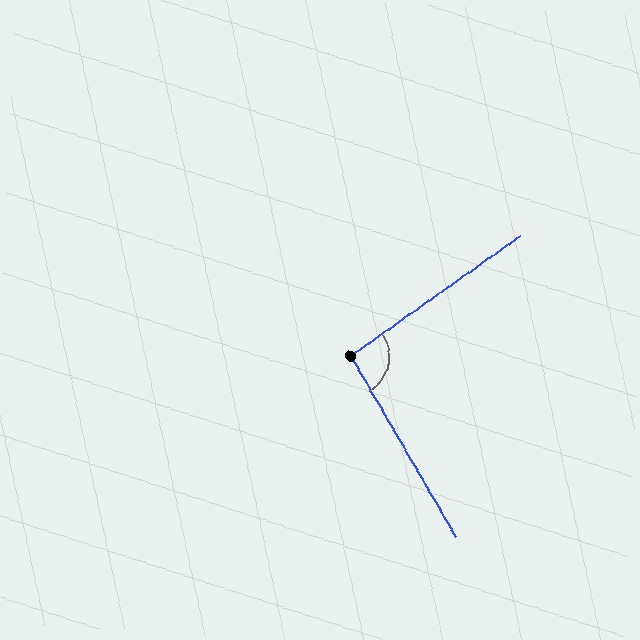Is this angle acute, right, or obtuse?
It is obtuse.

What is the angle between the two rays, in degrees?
Approximately 95 degrees.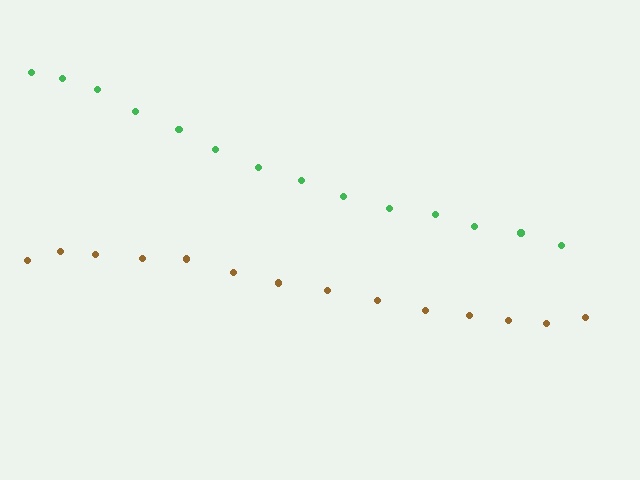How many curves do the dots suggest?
There are 2 distinct paths.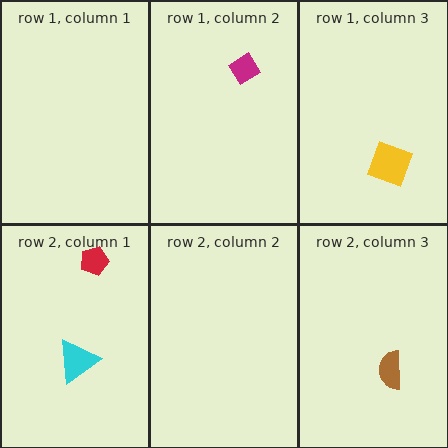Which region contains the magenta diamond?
The row 1, column 2 region.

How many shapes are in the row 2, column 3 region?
1.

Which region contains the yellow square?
The row 1, column 3 region.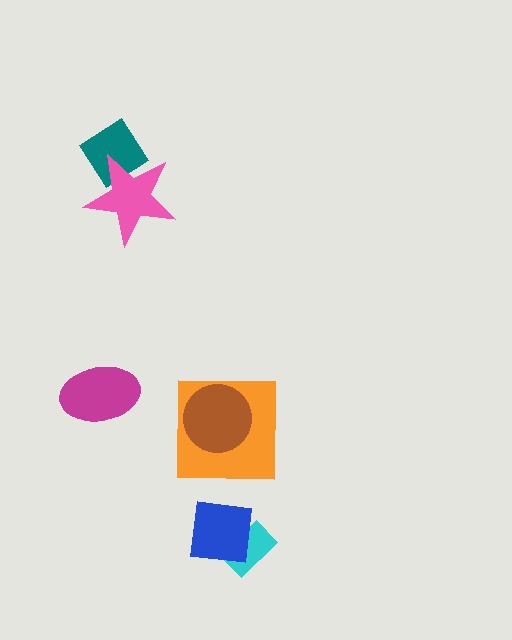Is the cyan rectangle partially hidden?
Yes, it is partially covered by another shape.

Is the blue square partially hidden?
No, no other shape covers it.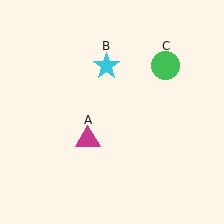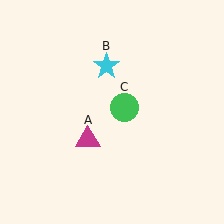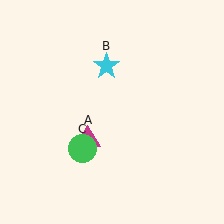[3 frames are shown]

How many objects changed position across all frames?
1 object changed position: green circle (object C).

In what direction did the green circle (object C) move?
The green circle (object C) moved down and to the left.